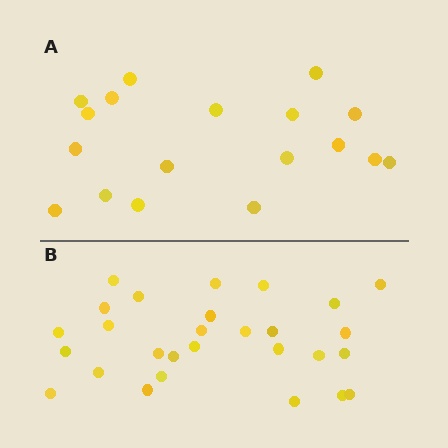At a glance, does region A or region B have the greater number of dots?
Region B (the bottom region) has more dots.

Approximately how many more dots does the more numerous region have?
Region B has roughly 10 or so more dots than region A.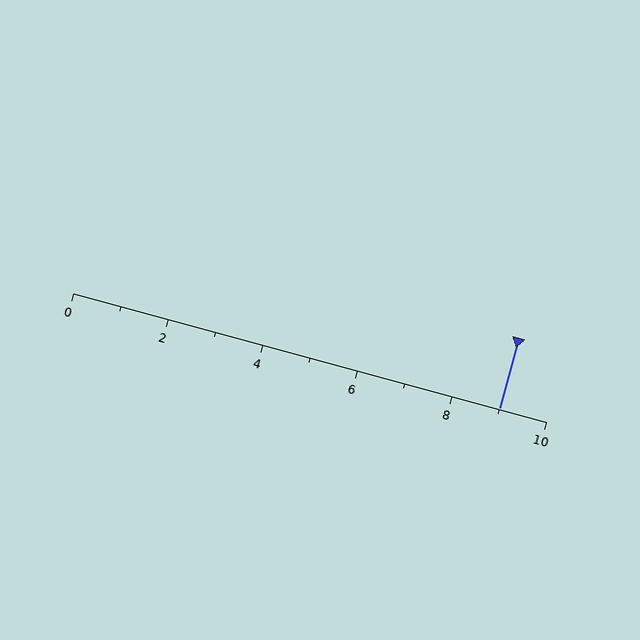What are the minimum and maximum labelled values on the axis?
The axis runs from 0 to 10.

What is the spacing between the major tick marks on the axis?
The major ticks are spaced 2 apart.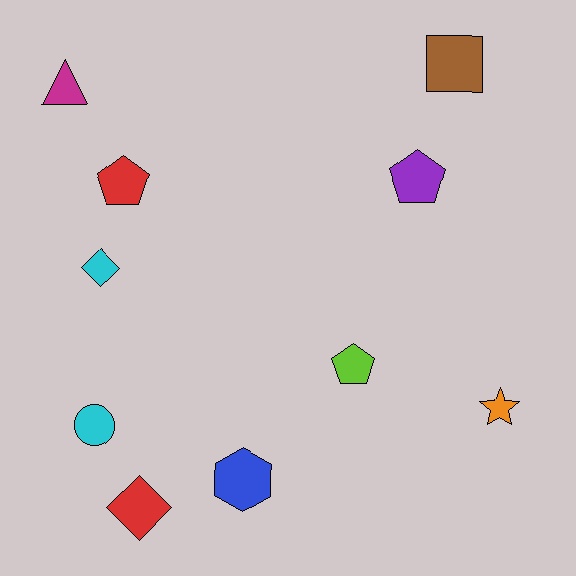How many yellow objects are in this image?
There are no yellow objects.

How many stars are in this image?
There is 1 star.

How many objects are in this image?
There are 10 objects.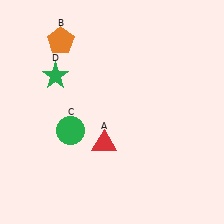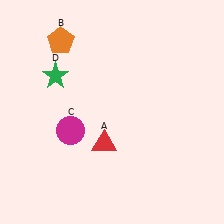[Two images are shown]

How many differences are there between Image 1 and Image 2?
There is 1 difference between the two images.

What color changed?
The circle (C) changed from green in Image 1 to magenta in Image 2.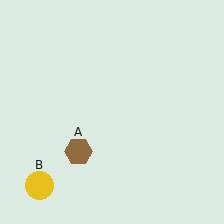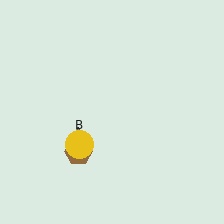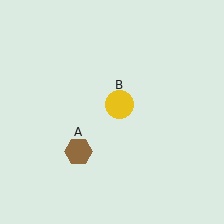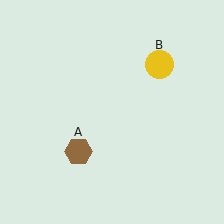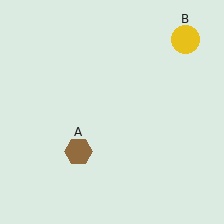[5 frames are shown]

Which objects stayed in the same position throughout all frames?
Brown hexagon (object A) remained stationary.